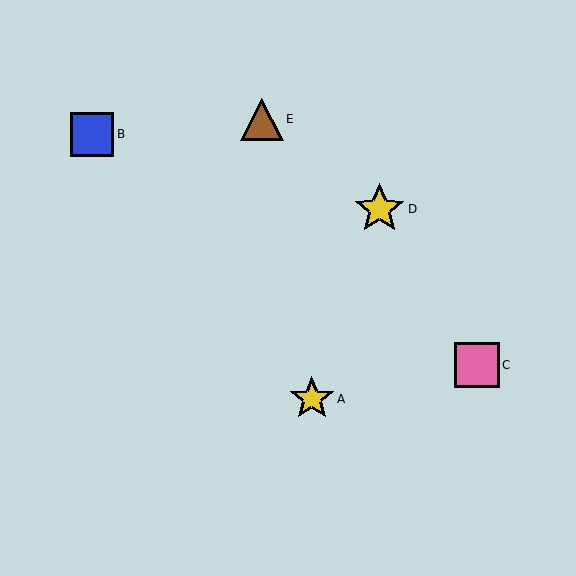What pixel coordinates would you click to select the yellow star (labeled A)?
Click at (312, 399) to select the yellow star A.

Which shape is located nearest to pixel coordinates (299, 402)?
The yellow star (labeled A) at (312, 399) is nearest to that location.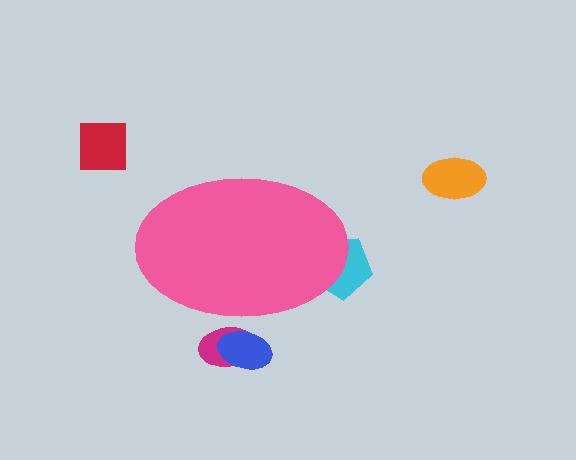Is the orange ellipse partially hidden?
No, the orange ellipse is fully visible.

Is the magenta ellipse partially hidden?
Yes, the magenta ellipse is partially hidden behind the pink ellipse.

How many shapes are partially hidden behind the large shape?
3 shapes are partially hidden.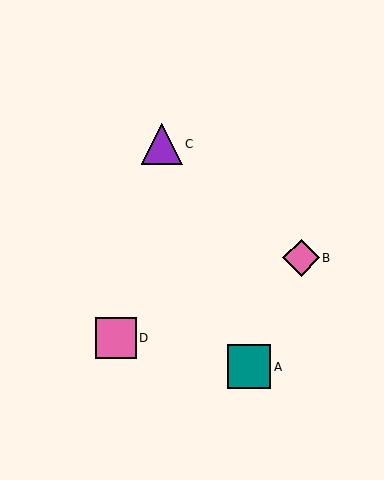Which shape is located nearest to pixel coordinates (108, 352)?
The pink square (labeled D) at (116, 338) is nearest to that location.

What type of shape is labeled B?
Shape B is a pink diamond.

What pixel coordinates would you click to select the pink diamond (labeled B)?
Click at (301, 258) to select the pink diamond B.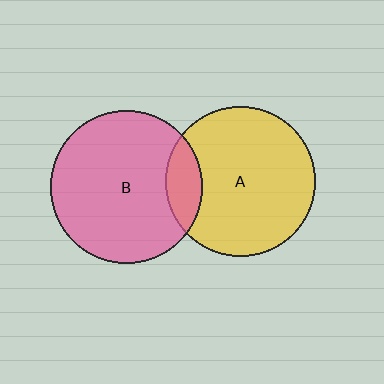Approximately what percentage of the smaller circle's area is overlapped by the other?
Approximately 15%.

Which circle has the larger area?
Circle B (pink).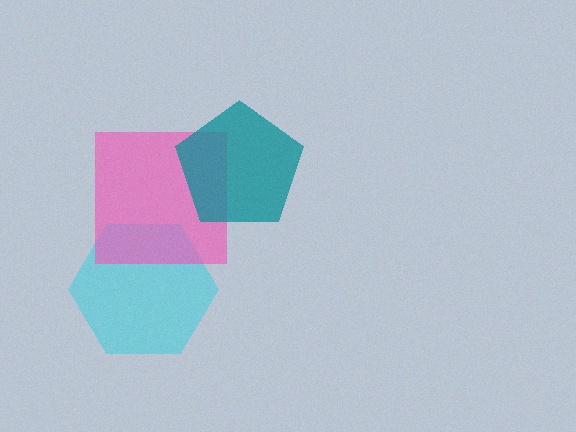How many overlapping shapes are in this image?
There are 3 overlapping shapes in the image.